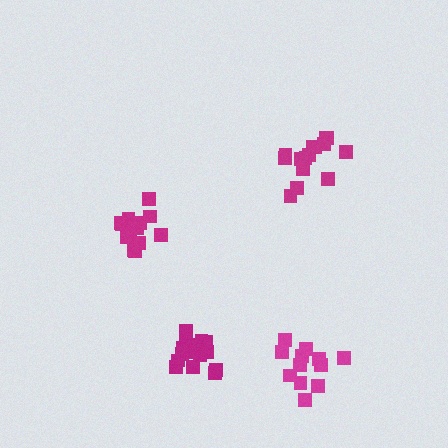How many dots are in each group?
Group 1: 12 dots, Group 2: 15 dots, Group 3: 14 dots, Group 4: 18 dots (59 total).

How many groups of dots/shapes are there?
There are 4 groups.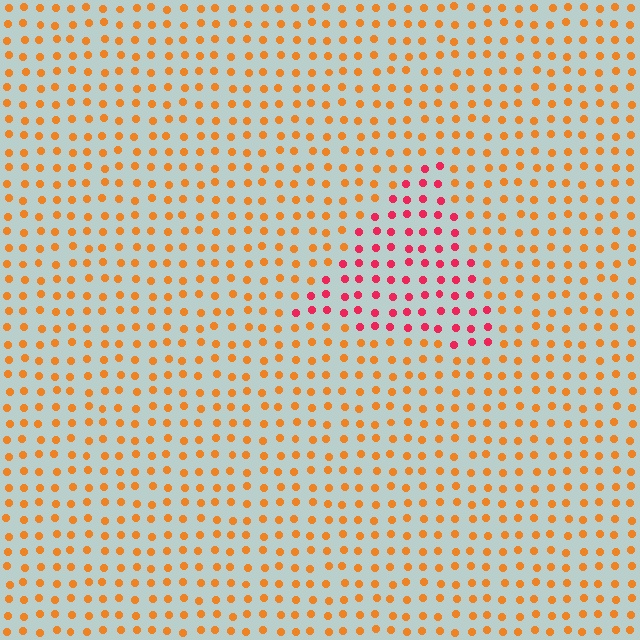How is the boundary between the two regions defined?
The boundary is defined purely by a slight shift in hue (about 44 degrees). Spacing, size, and orientation are identical on both sides.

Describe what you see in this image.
The image is filled with small orange elements in a uniform arrangement. A triangle-shaped region is visible where the elements are tinted to a slightly different hue, forming a subtle color boundary.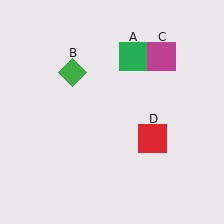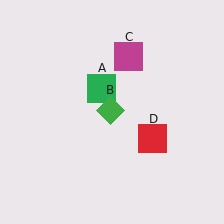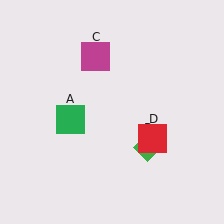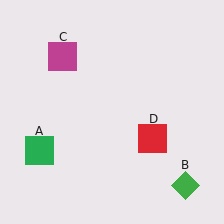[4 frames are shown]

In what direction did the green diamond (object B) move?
The green diamond (object B) moved down and to the right.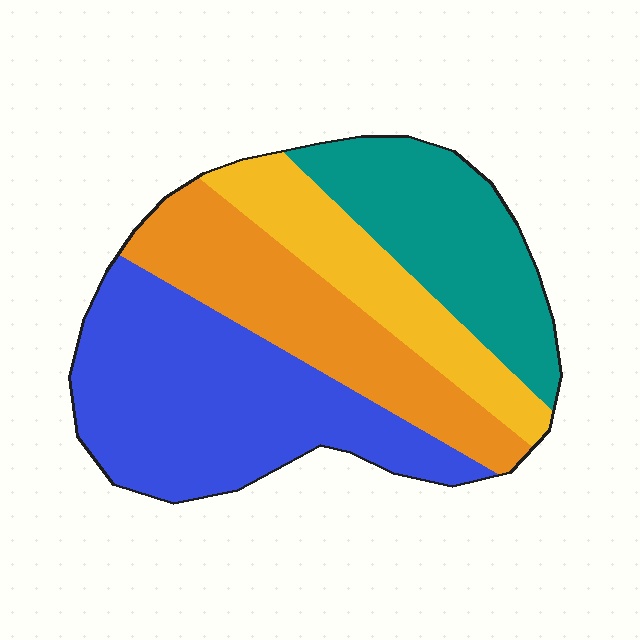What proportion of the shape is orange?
Orange takes up about one quarter (1/4) of the shape.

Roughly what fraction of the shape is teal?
Teal covers around 25% of the shape.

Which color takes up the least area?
Yellow, at roughly 15%.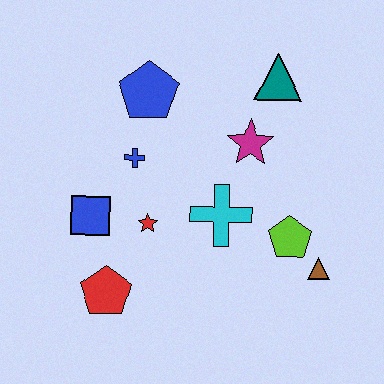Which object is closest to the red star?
The blue square is closest to the red star.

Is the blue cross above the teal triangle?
No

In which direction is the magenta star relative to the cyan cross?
The magenta star is above the cyan cross.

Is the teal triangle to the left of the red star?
No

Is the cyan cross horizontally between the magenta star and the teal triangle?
No